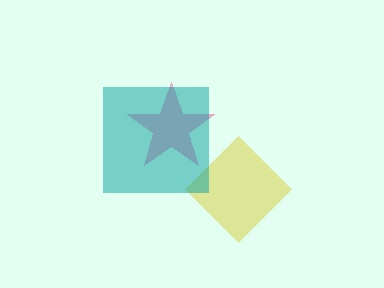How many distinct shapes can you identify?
There are 3 distinct shapes: a yellow diamond, a pink star, a teal square.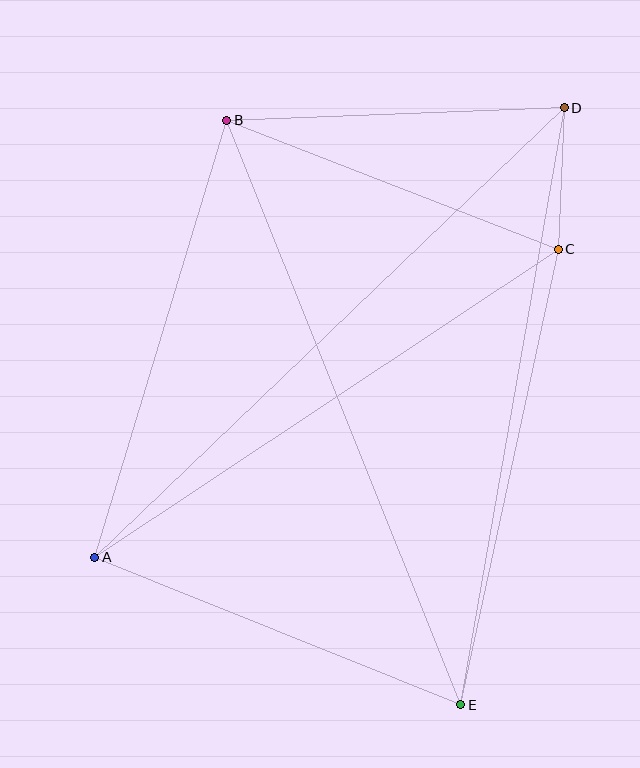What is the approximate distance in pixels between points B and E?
The distance between B and E is approximately 629 pixels.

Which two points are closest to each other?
Points C and D are closest to each other.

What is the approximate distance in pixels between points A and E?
The distance between A and E is approximately 394 pixels.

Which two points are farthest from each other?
Points A and D are farthest from each other.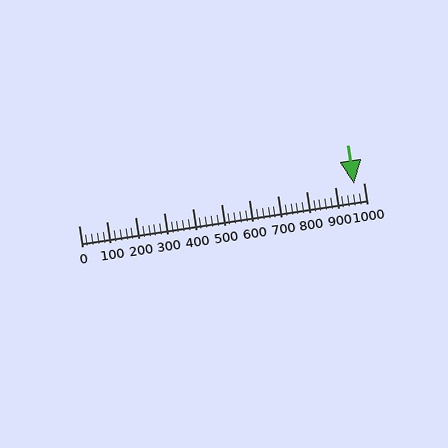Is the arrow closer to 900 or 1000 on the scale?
The arrow is closer to 1000.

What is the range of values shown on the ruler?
The ruler shows values from 0 to 1000.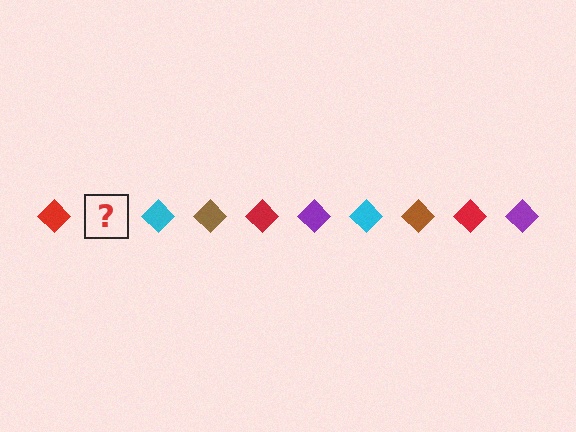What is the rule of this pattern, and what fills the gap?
The rule is that the pattern cycles through red, purple, cyan, brown diamonds. The gap should be filled with a purple diamond.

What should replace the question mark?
The question mark should be replaced with a purple diamond.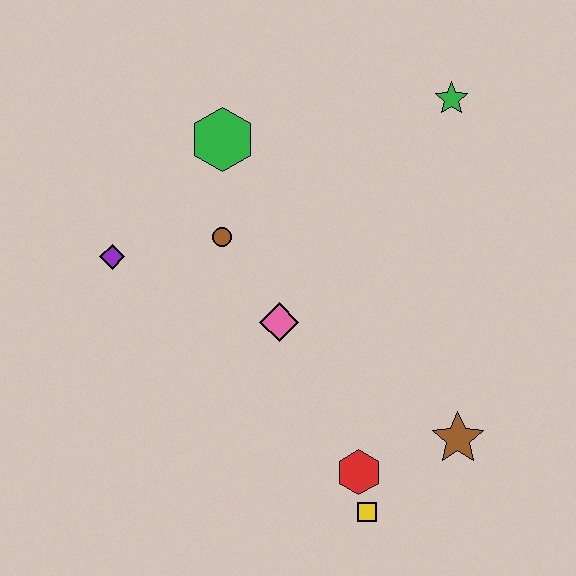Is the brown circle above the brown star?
Yes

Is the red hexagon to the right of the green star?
No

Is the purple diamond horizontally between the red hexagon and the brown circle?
No